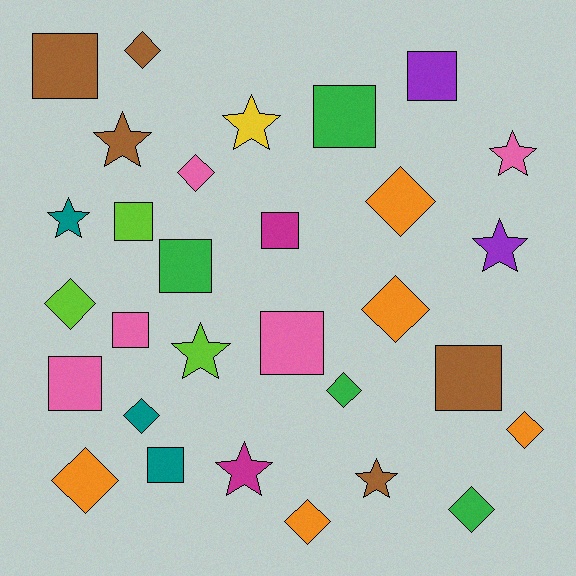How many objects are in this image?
There are 30 objects.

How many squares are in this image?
There are 11 squares.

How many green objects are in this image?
There are 4 green objects.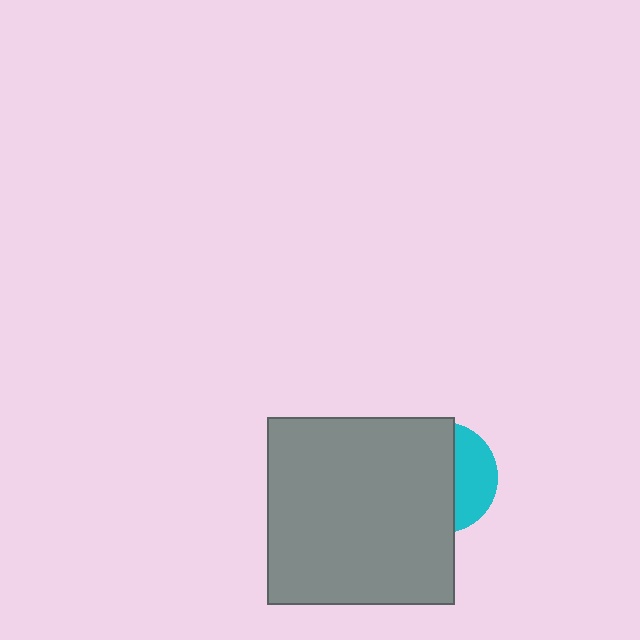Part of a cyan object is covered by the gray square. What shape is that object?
It is a circle.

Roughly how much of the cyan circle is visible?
A small part of it is visible (roughly 36%).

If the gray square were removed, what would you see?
You would see the complete cyan circle.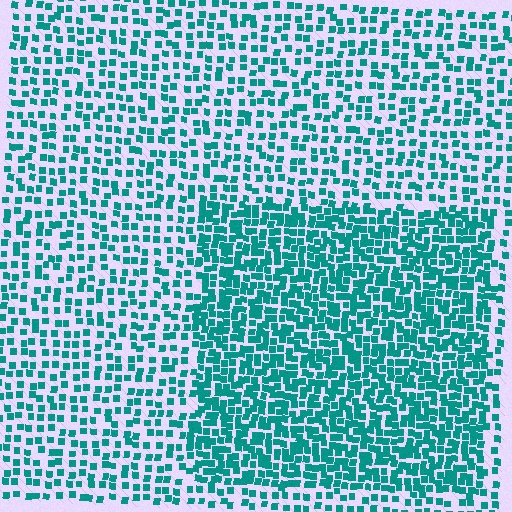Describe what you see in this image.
The image contains small teal elements arranged at two different densities. A rectangle-shaped region is visible where the elements are more densely packed than the surrounding area.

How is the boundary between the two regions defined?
The boundary is defined by a change in element density (approximately 1.9x ratio). All elements are the same color, size, and shape.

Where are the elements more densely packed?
The elements are more densely packed inside the rectangle boundary.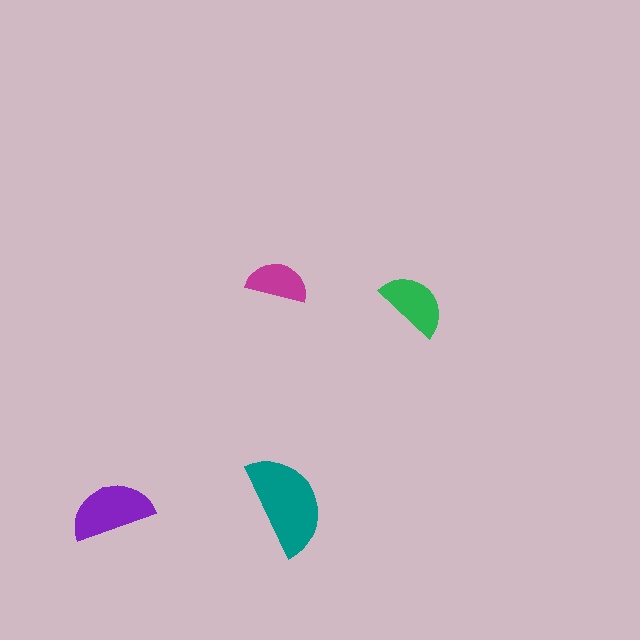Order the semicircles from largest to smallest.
the teal one, the purple one, the green one, the magenta one.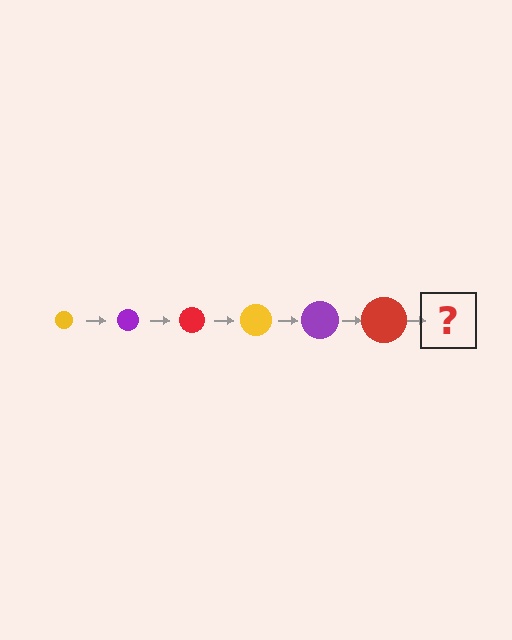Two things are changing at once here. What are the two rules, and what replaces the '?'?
The two rules are that the circle grows larger each step and the color cycles through yellow, purple, and red. The '?' should be a yellow circle, larger than the previous one.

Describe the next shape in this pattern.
It should be a yellow circle, larger than the previous one.